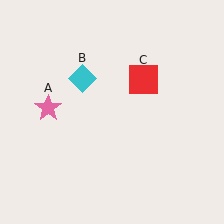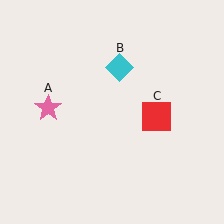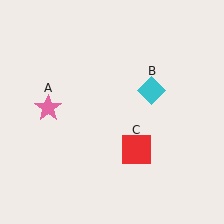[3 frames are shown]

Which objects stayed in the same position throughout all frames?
Pink star (object A) remained stationary.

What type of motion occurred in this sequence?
The cyan diamond (object B), red square (object C) rotated clockwise around the center of the scene.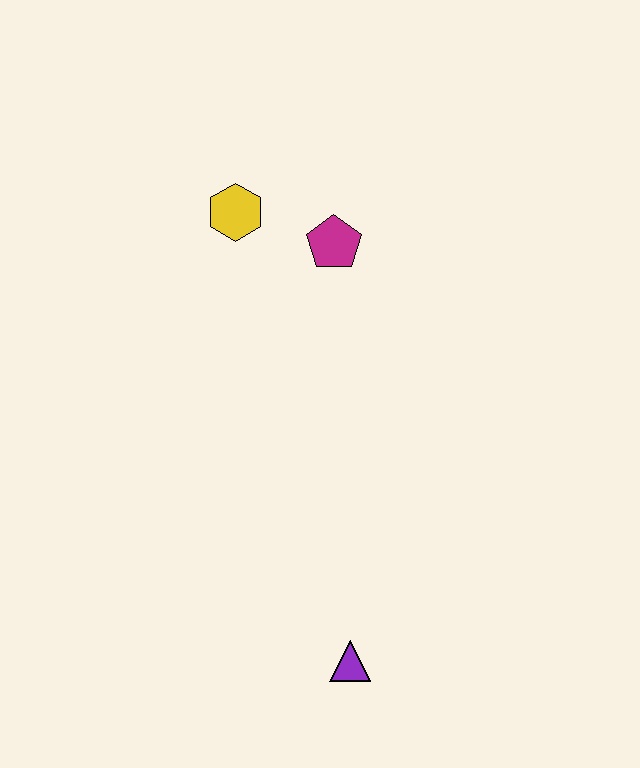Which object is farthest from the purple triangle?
The yellow hexagon is farthest from the purple triangle.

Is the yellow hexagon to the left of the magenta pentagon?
Yes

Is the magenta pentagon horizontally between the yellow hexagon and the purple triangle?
Yes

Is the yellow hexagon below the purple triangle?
No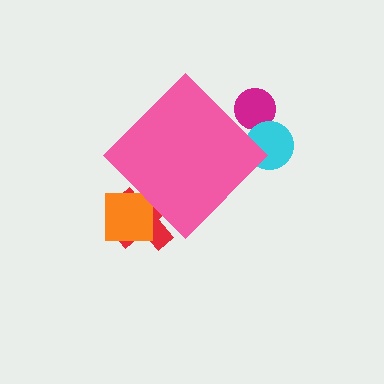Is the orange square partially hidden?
Yes, the orange square is partially hidden behind the pink diamond.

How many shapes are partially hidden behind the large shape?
4 shapes are partially hidden.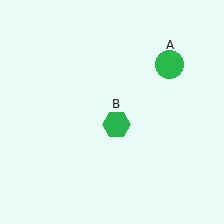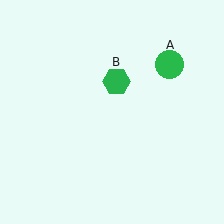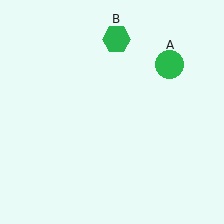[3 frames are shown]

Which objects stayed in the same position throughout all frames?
Green circle (object A) remained stationary.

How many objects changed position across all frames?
1 object changed position: green hexagon (object B).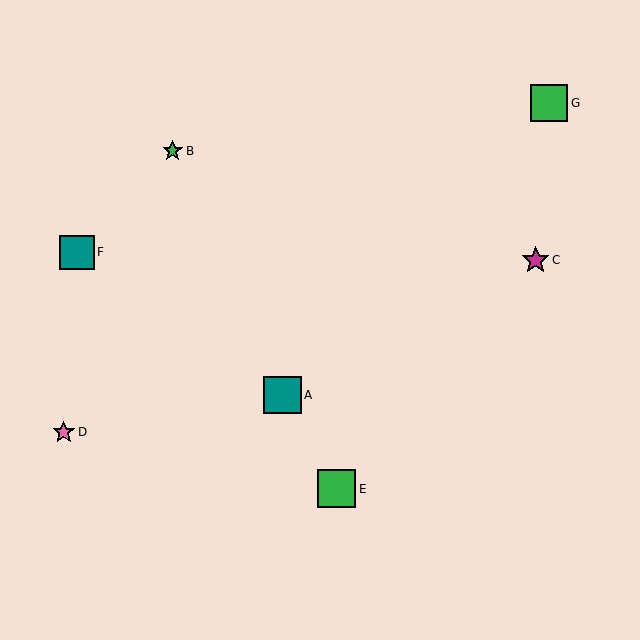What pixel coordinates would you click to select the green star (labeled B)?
Click at (173, 151) to select the green star B.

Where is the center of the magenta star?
The center of the magenta star is at (536, 260).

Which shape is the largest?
The green square (labeled E) is the largest.